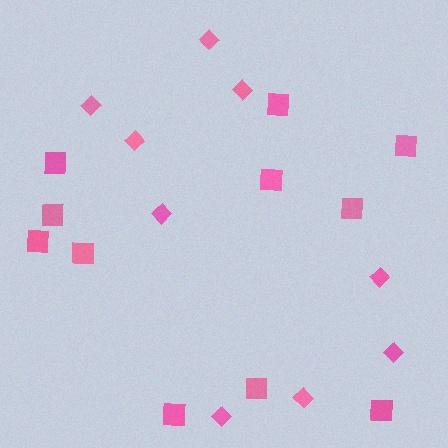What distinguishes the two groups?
There are 2 groups: one group of squares (11) and one group of diamonds (9).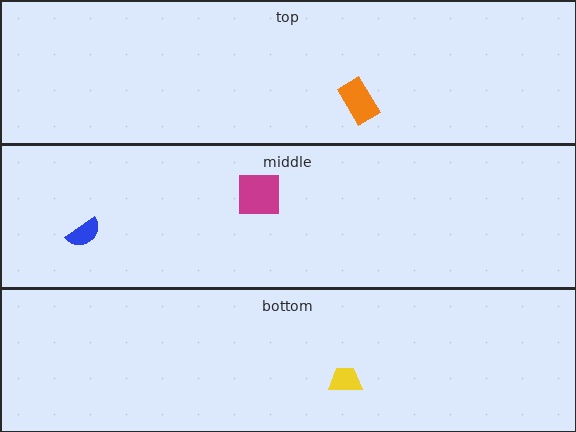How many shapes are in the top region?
1.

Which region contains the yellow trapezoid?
The bottom region.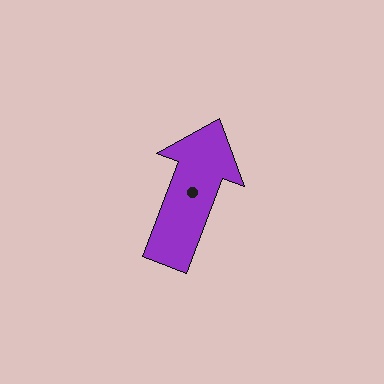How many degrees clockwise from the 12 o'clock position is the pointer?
Approximately 21 degrees.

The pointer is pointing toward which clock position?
Roughly 1 o'clock.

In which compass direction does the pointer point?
North.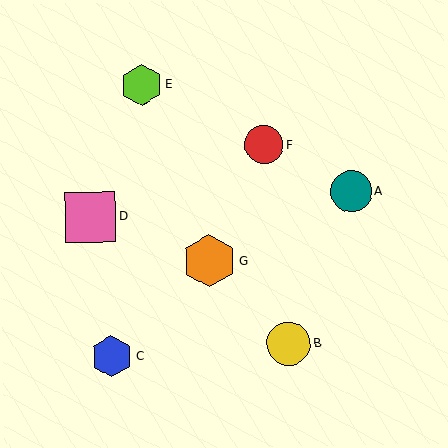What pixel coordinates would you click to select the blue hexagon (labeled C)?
Click at (112, 356) to select the blue hexagon C.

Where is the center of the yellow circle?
The center of the yellow circle is at (289, 344).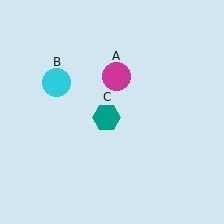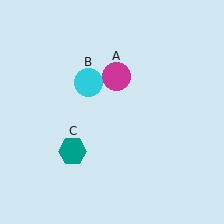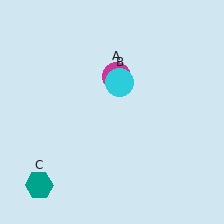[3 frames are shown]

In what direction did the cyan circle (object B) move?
The cyan circle (object B) moved right.